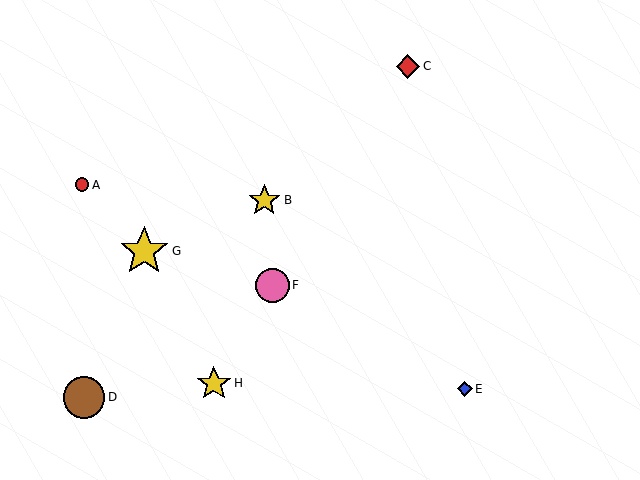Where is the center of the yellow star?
The center of the yellow star is at (144, 251).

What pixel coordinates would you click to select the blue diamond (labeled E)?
Click at (465, 389) to select the blue diamond E.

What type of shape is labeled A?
Shape A is a red circle.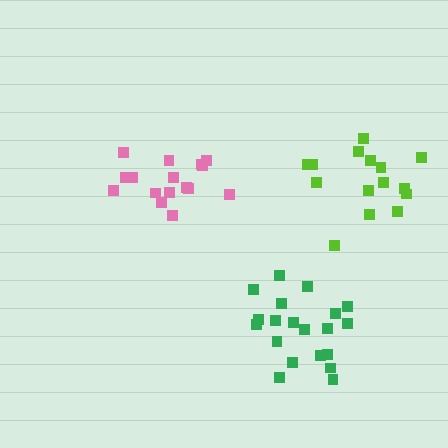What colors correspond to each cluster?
The clusters are colored: pink, lime, green.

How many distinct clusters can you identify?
There are 3 distinct clusters.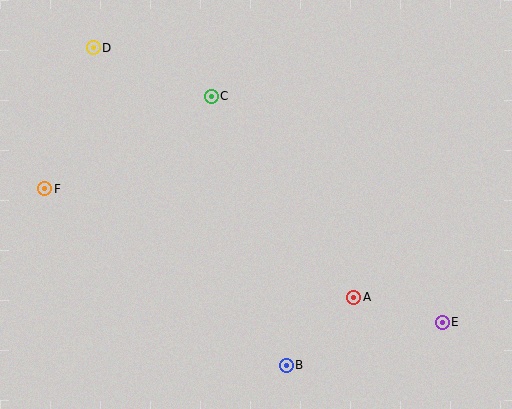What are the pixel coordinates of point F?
Point F is at (45, 189).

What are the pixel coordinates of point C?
Point C is at (211, 96).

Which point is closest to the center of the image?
Point C at (211, 96) is closest to the center.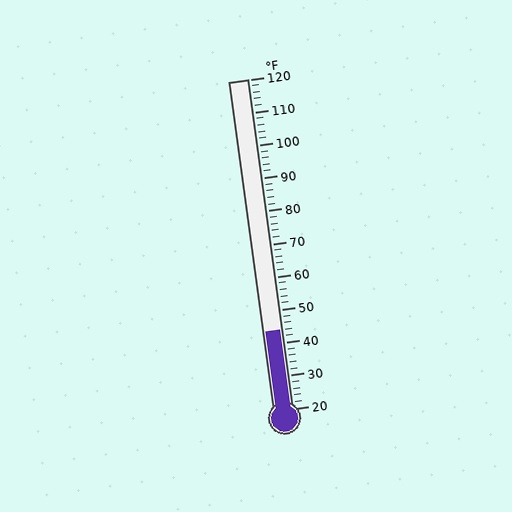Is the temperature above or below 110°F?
The temperature is below 110°F.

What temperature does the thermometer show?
The thermometer shows approximately 44°F.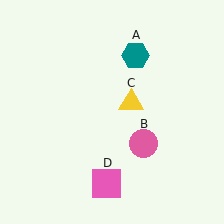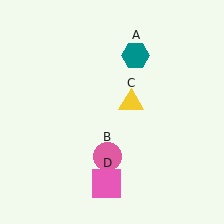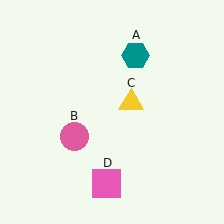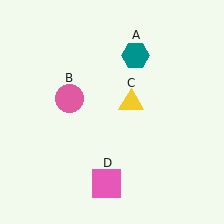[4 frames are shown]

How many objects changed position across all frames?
1 object changed position: pink circle (object B).